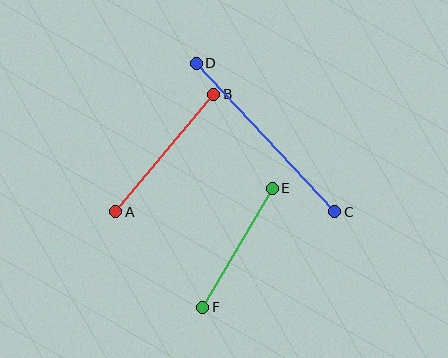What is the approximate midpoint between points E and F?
The midpoint is at approximately (238, 248) pixels.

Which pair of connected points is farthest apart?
Points C and D are farthest apart.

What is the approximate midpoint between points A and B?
The midpoint is at approximately (165, 153) pixels.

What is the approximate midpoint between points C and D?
The midpoint is at approximately (265, 138) pixels.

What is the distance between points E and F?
The distance is approximately 138 pixels.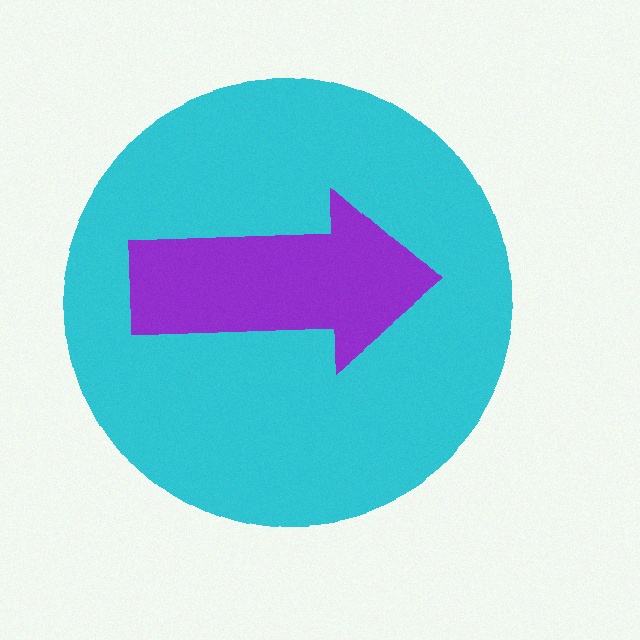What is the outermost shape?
The cyan circle.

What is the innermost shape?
The purple arrow.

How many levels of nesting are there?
2.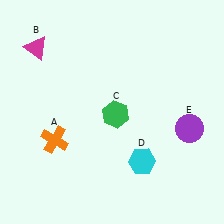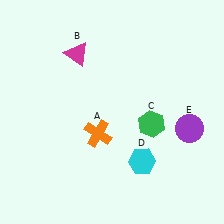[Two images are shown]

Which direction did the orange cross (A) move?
The orange cross (A) moved right.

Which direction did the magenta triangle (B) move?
The magenta triangle (B) moved right.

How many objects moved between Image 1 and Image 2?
3 objects moved between the two images.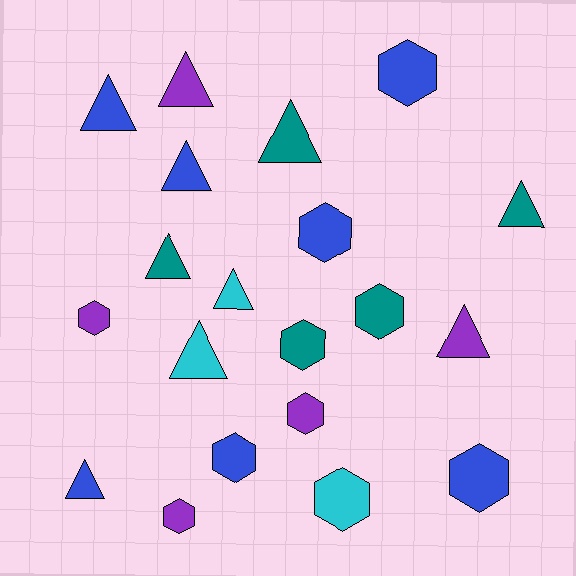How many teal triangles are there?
There are 3 teal triangles.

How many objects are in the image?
There are 20 objects.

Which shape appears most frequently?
Hexagon, with 10 objects.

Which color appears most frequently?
Blue, with 7 objects.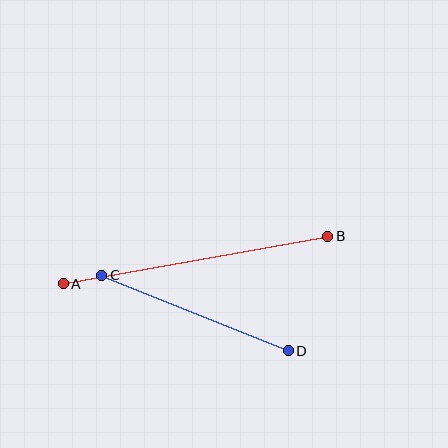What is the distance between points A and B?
The distance is approximately 269 pixels.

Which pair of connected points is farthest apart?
Points A and B are farthest apart.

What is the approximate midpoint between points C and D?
The midpoint is at approximately (195, 313) pixels.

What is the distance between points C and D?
The distance is approximately 201 pixels.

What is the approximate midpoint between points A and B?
The midpoint is at approximately (195, 260) pixels.